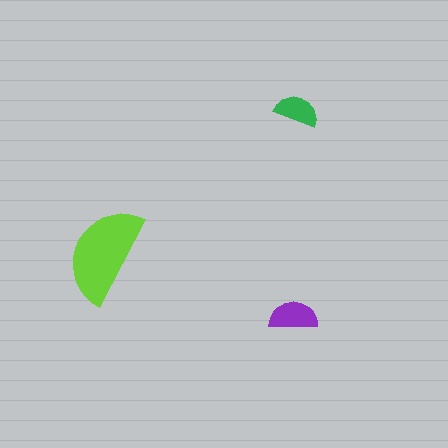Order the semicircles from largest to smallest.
the lime one, the purple one, the green one.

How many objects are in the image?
There are 3 objects in the image.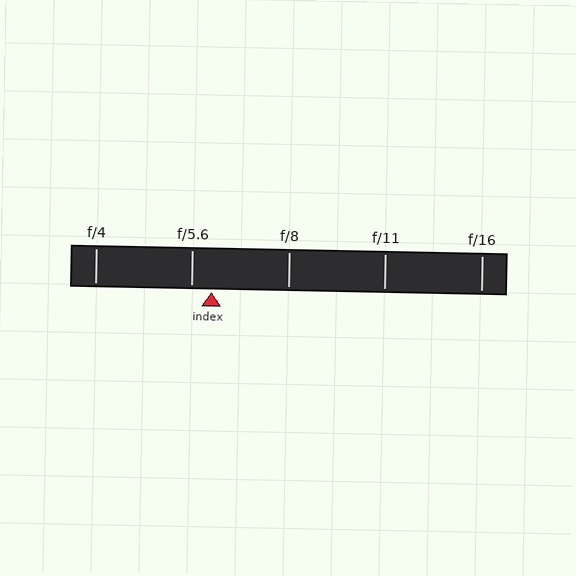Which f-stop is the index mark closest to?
The index mark is closest to f/5.6.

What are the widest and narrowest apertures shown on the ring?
The widest aperture shown is f/4 and the narrowest is f/16.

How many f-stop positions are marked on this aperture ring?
There are 5 f-stop positions marked.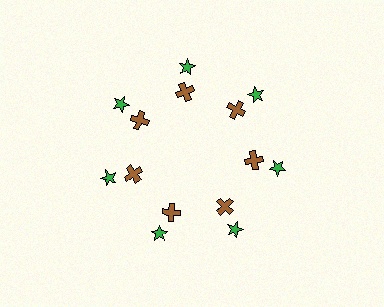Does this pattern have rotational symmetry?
Yes, this pattern has 7-fold rotational symmetry. It looks the same after rotating 51 degrees around the center.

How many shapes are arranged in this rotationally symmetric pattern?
There are 14 shapes, arranged in 7 groups of 2.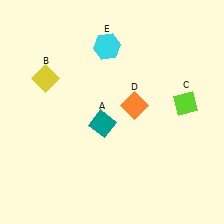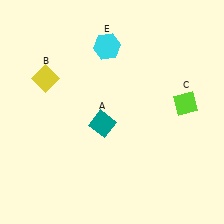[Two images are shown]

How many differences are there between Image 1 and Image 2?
There is 1 difference between the two images.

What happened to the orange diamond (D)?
The orange diamond (D) was removed in Image 2. It was in the top-right area of Image 1.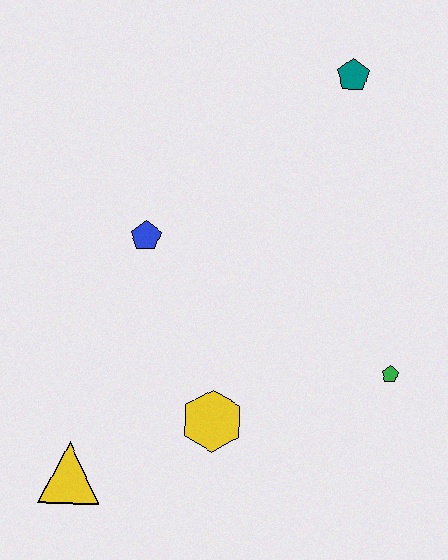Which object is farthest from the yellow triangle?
The teal pentagon is farthest from the yellow triangle.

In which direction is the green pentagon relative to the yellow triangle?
The green pentagon is to the right of the yellow triangle.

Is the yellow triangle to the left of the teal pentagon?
Yes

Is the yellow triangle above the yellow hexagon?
No